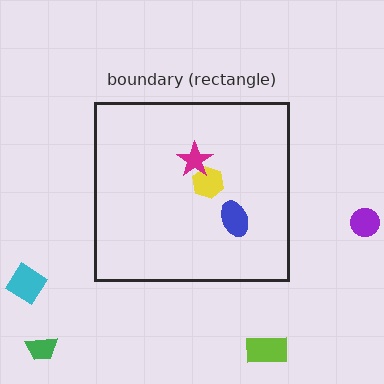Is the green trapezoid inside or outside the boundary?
Outside.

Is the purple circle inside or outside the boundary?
Outside.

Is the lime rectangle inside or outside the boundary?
Outside.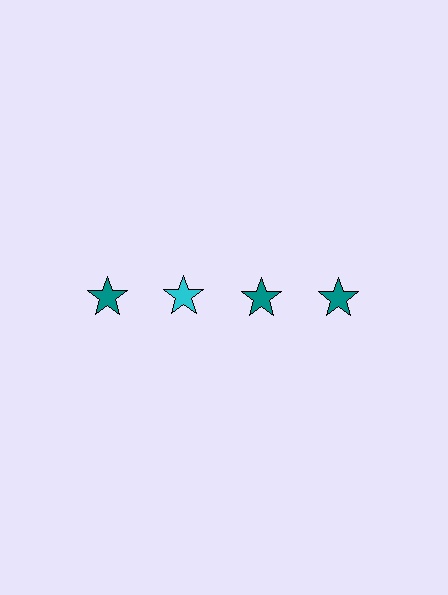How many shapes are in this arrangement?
There are 4 shapes arranged in a grid pattern.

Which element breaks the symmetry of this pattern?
The cyan star in the top row, second from left column breaks the symmetry. All other shapes are teal stars.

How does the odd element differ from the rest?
It has a different color: cyan instead of teal.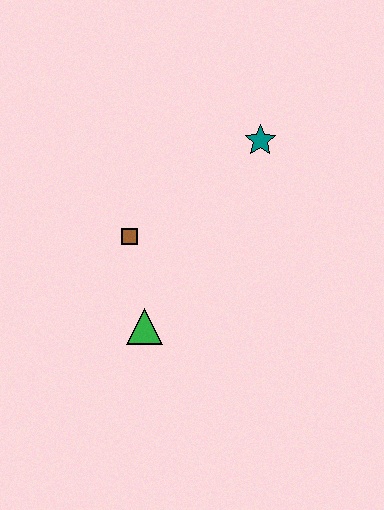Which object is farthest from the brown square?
The teal star is farthest from the brown square.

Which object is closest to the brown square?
The green triangle is closest to the brown square.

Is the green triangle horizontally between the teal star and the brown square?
Yes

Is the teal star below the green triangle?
No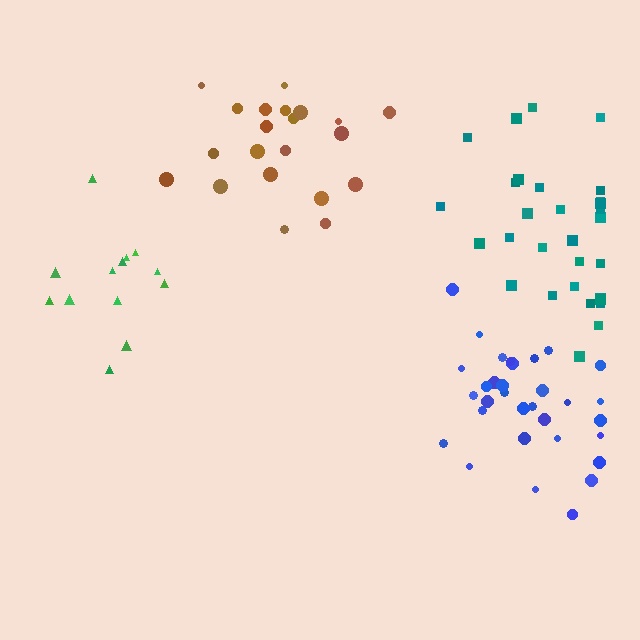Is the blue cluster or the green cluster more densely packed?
Blue.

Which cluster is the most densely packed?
Blue.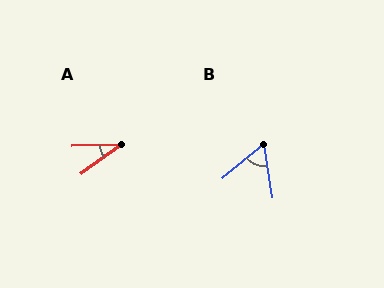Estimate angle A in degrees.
Approximately 34 degrees.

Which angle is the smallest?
A, at approximately 34 degrees.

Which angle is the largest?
B, at approximately 60 degrees.